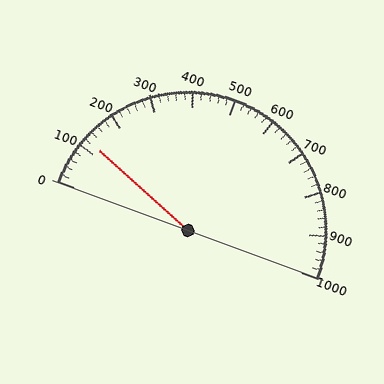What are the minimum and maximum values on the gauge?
The gauge ranges from 0 to 1000.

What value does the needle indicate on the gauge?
The needle indicates approximately 120.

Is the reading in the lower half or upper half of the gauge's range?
The reading is in the lower half of the range (0 to 1000).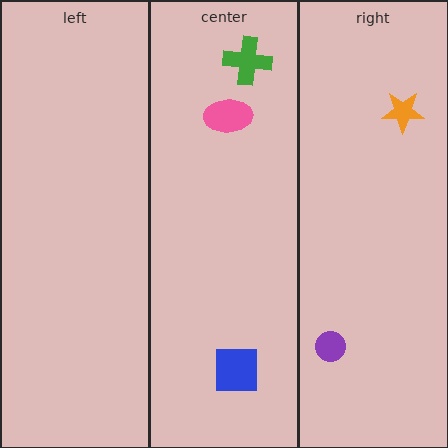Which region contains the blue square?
The center region.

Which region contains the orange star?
The right region.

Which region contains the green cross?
The center region.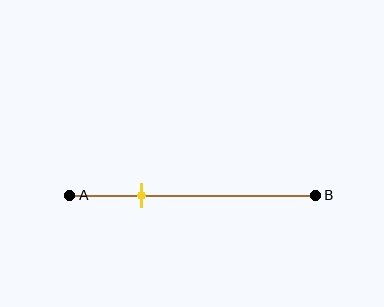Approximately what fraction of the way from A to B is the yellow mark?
The yellow mark is approximately 30% of the way from A to B.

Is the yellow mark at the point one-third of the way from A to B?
No, the mark is at about 30% from A, not at the 33% one-third point.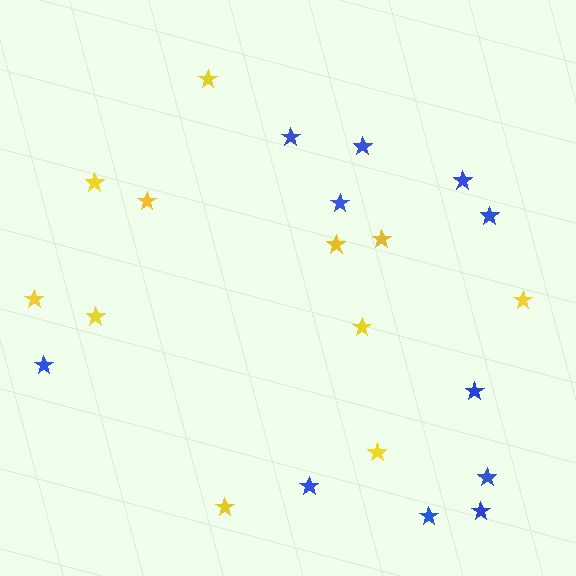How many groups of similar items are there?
There are 2 groups: one group of blue stars (11) and one group of yellow stars (11).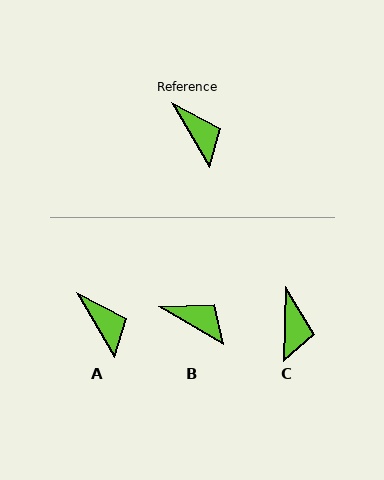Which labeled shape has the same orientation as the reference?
A.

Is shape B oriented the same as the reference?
No, it is off by about 29 degrees.